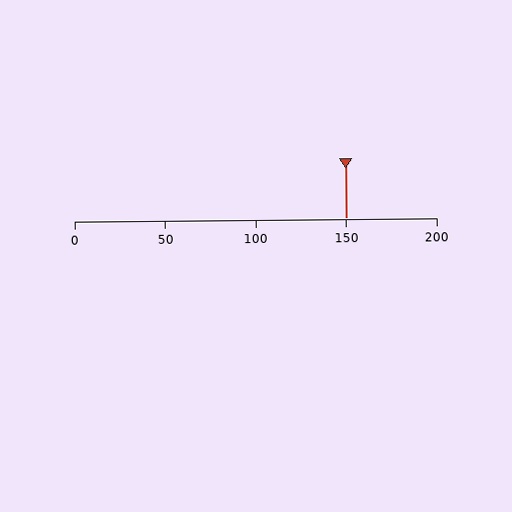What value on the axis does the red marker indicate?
The marker indicates approximately 150.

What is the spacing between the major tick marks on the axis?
The major ticks are spaced 50 apart.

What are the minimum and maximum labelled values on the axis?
The axis runs from 0 to 200.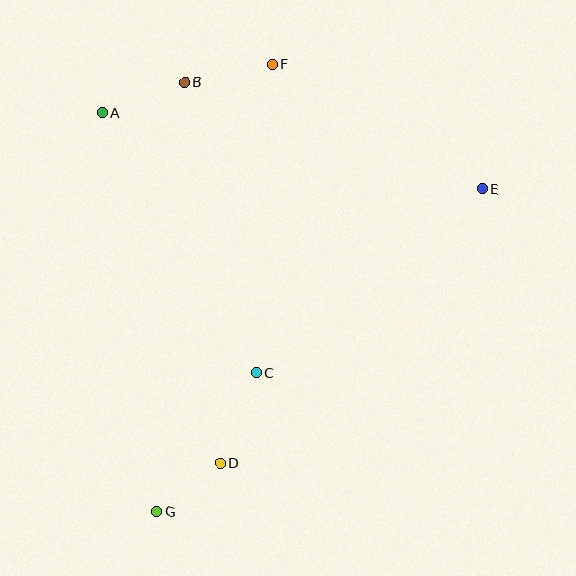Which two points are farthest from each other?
Points F and G are farthest from each other.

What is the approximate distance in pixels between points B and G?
The distance between B and G is approximately 431 pixels.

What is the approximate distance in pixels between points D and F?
The distance between D and F is approximately 402 pixels.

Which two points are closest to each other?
Points D and G are closest to each other.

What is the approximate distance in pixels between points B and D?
The distance between B and D is approximately 383 pixels.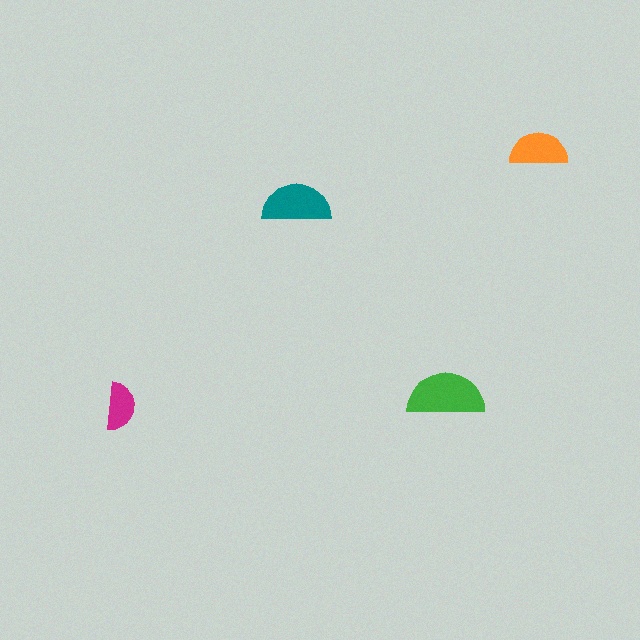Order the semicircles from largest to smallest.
the green one, the teal one, the orange one, the magenta one.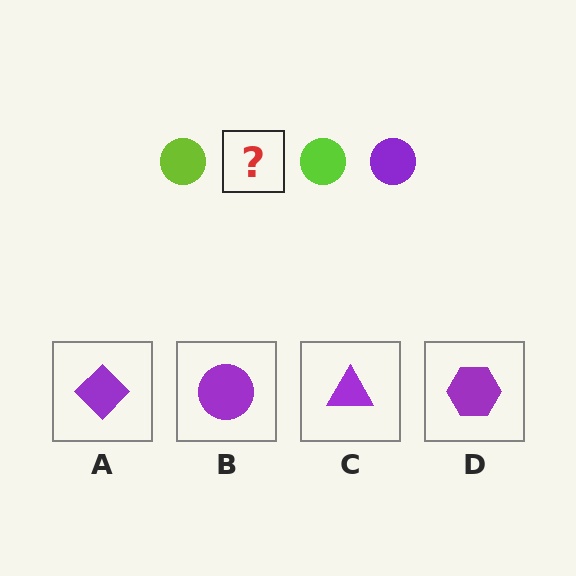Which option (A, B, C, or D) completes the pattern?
B.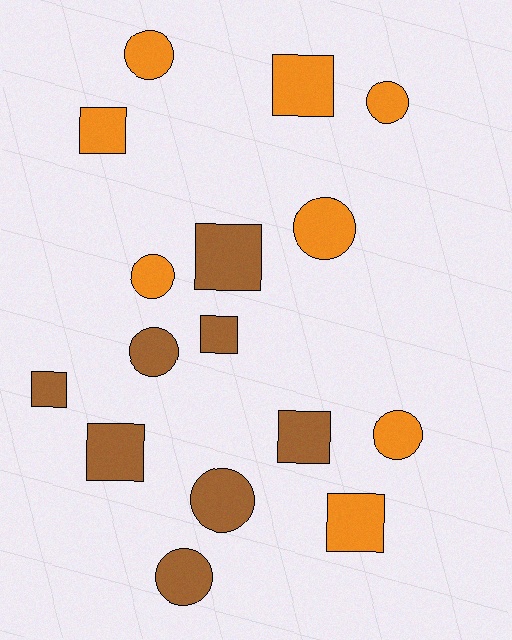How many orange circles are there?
There are 5 orange circles.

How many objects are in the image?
There are 16 objects.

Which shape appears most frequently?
Square, with 8 objects.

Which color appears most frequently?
Brown, with 8 objects.